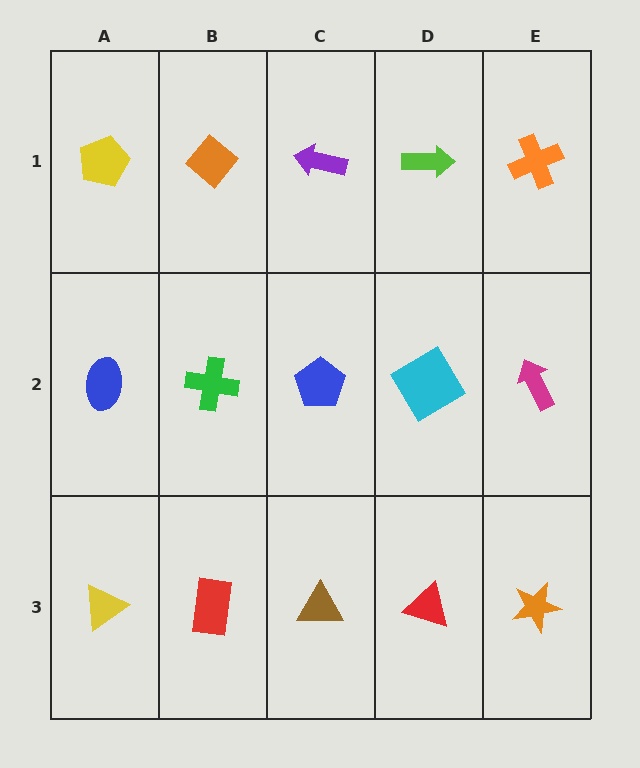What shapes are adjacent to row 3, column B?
A green cross (row 2, column B), a yellow triangle (row 3, column A), a brown triangle (row 3, column C).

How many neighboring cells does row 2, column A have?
3.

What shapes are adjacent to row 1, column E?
A magenta arrow (row 2, column E), a lime arrow (row 1, column D).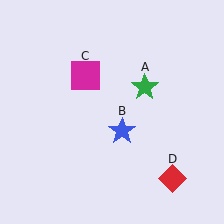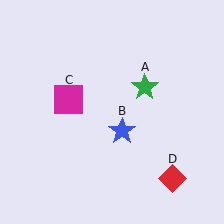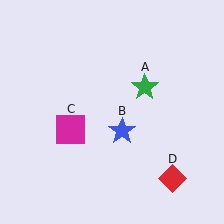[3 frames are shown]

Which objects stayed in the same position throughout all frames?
Green star (object A) and blue star (object B) and red diamond (object D) remained stationary.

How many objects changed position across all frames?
1 object changed position: magenta square (object C).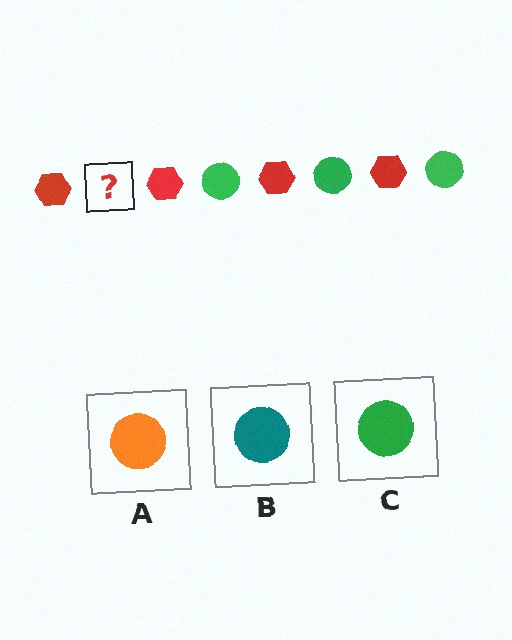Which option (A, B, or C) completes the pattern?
C.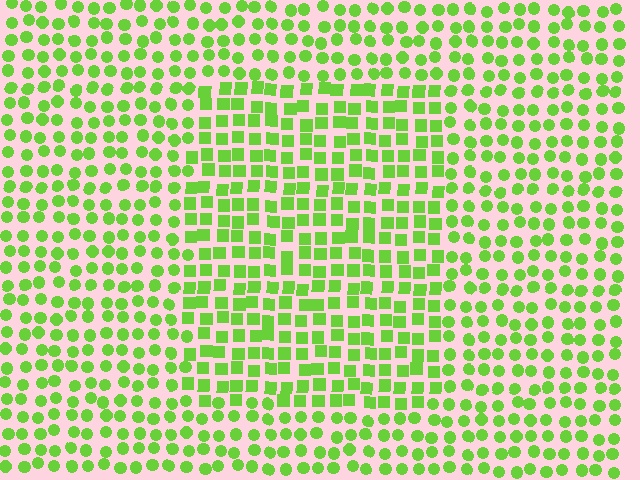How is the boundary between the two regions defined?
The boundary is defined by a change in element shape: squares inside vs. circles outside. All elements share the same color and spacing.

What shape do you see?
I see a rectangle.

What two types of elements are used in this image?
The image uses squares inside the rectangle region and circles outside it.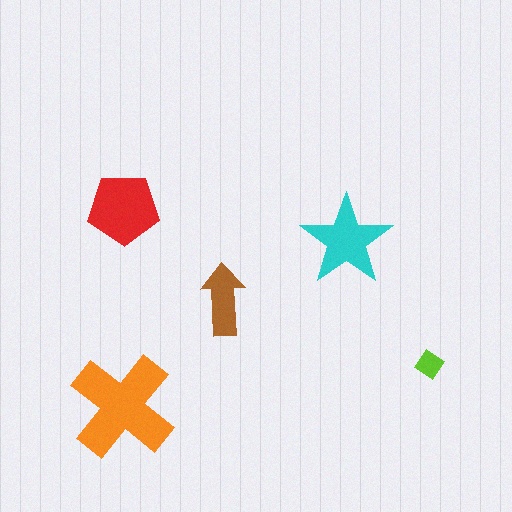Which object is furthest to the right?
The lime diamond is rightmost.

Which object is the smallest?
The lime diamond.